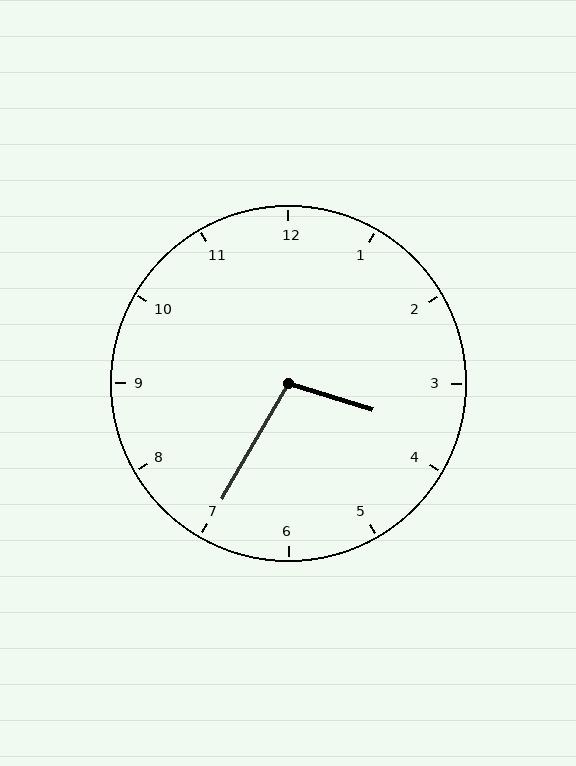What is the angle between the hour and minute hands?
Approximately 102 degrees.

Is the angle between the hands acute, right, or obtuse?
It is obtuse.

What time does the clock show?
3:35.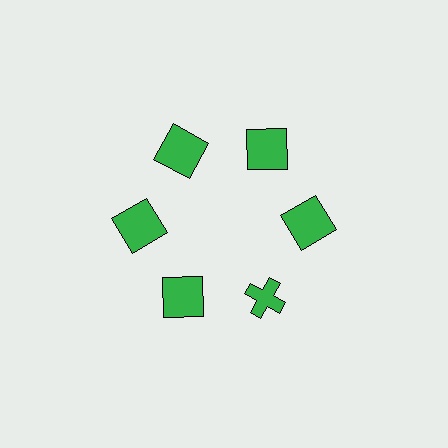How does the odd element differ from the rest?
It has a different shape: cross instead of square.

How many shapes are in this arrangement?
There are 6 shapes arranged in a ring pattern.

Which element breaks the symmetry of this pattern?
The green cross at roughly the 5 o'clock position breaks the symmetry. All other shapes are green squares.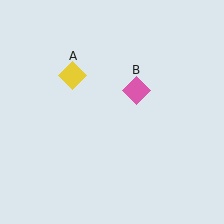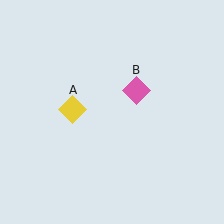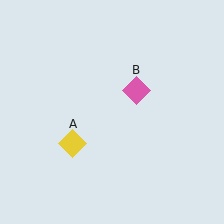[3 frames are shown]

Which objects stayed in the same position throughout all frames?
Pink diamond (object B) remained stationary.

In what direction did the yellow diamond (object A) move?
The yellow diamond (object A) moved down.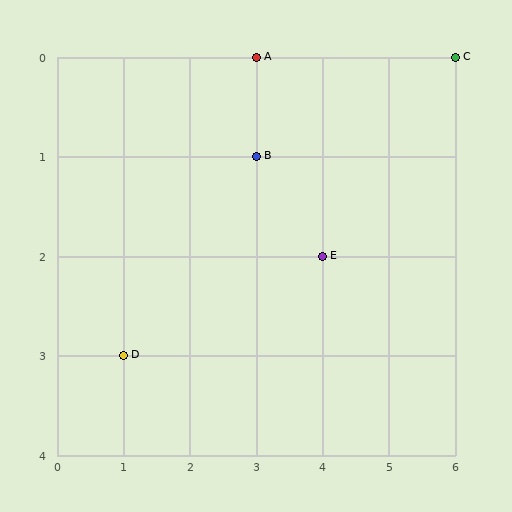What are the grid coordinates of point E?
Point E is at grid coordinates (4, 2).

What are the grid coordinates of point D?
Point D is at grid coordinates (1, 3).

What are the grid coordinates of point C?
Point C is at grid coordinates (6, 0).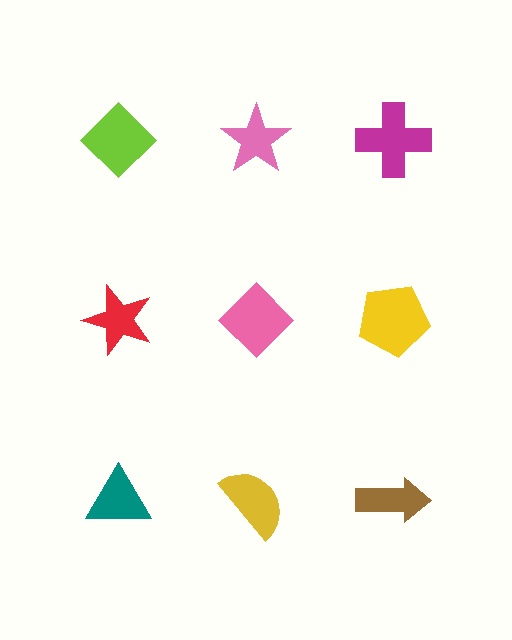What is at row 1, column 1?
A lime diamond.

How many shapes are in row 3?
3 shapes.